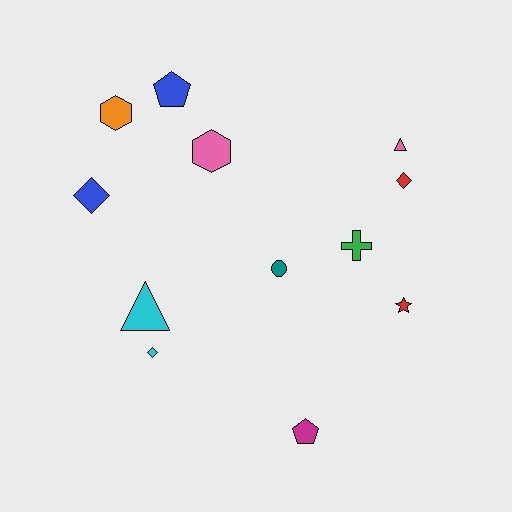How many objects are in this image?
There are 12 objects.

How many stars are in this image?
There is 1 star.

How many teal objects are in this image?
There is 1 teal object.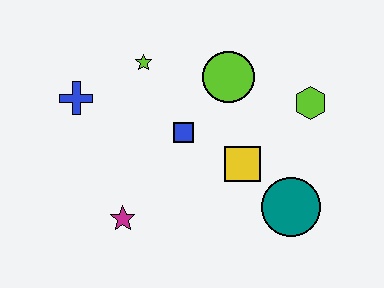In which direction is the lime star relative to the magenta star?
The lime star is above the magenta star.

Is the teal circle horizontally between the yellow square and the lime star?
No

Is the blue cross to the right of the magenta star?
No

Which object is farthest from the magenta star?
The lime hexagon is farthest from the magenta star.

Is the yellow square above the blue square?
No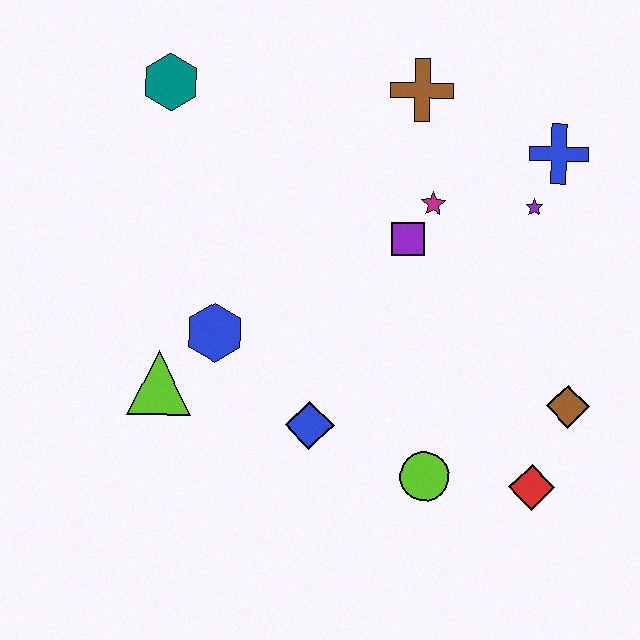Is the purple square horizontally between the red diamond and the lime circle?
No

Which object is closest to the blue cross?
The purple star is closest to the blue cross.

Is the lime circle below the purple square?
Yes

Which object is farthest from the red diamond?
The teal hexagon is farthest from the red diamond.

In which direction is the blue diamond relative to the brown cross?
The blue diamond is below the brown cross.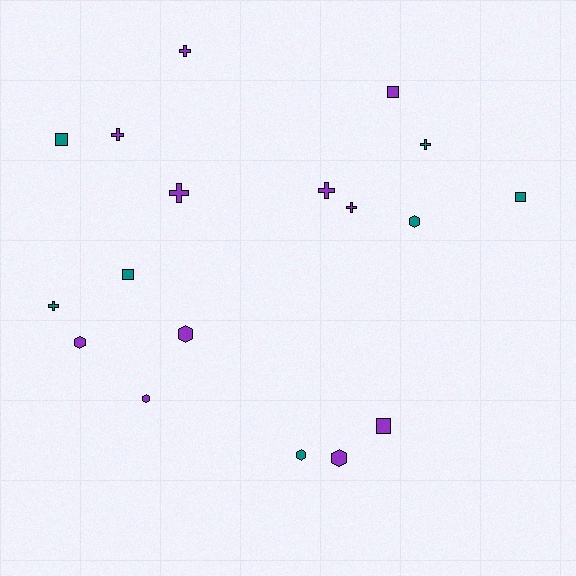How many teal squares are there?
There are 3 teal squares.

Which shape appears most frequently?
Cross, with 7 objects.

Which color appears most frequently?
Purple, with 11 objects.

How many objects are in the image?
There are 18 objects.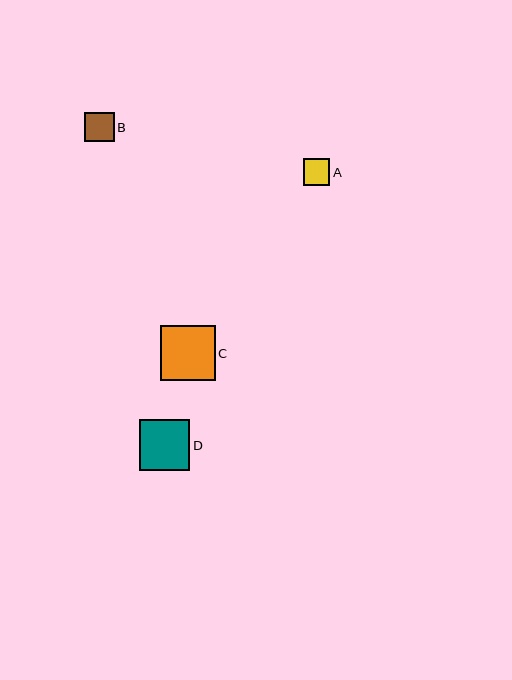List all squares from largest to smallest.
From largest to smallest: C, D, B, A.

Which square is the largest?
Square C is the largest with a size of approximately 55 pixels.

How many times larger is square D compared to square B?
Square D is approximately 1.7 times the size of square B.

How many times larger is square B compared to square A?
Square B is approximately 1.1 times the size of square A.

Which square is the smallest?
Square A is the smallest with a size of approximately 26 pixels.